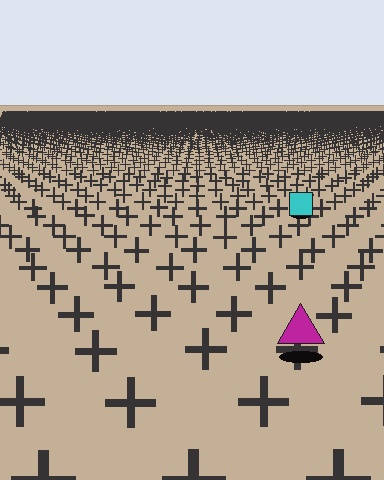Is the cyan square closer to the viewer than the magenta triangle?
No. The magenta triangle is closer — you can tell from the texture gradient: the ground texture is coarser near it.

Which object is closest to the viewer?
The magenta triangle is closest. The texture marks near it are larger and more spread out.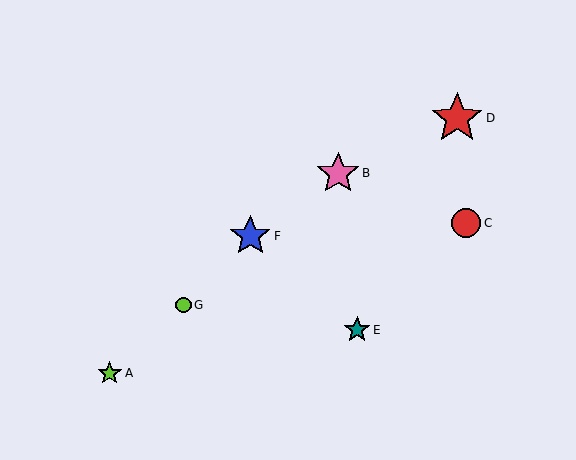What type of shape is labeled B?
Shape B is a pink star.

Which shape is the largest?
The red star (labeled D) is the largest.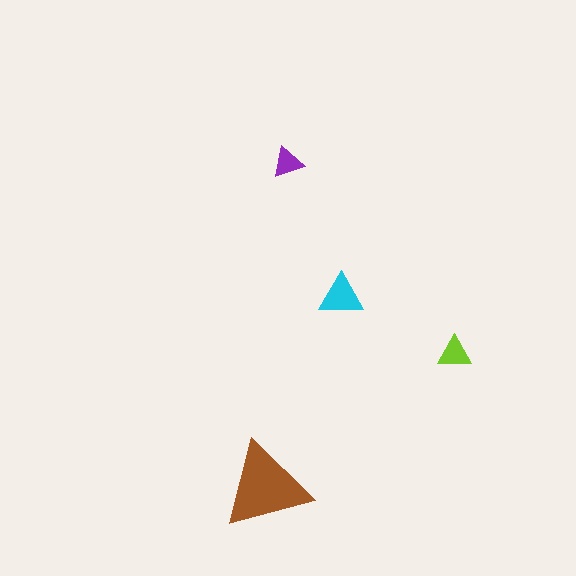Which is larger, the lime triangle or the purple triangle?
The lime one.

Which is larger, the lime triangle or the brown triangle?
The brown one.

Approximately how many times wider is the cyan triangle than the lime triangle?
About 1.5 times wider.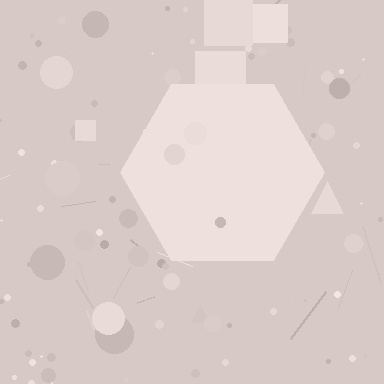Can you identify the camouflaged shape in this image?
The camouflaged shape is a hexagon.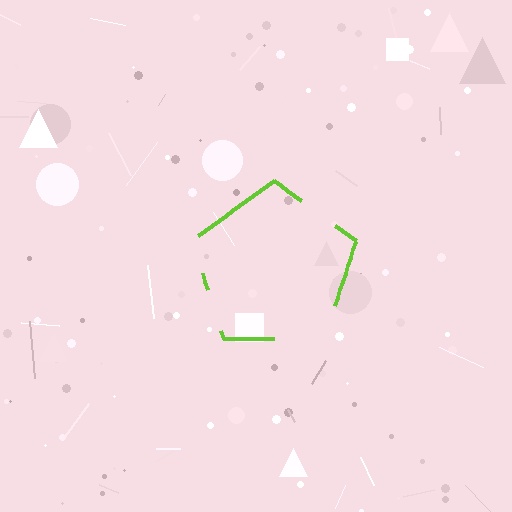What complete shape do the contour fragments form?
The contour fragments form a pentagon.